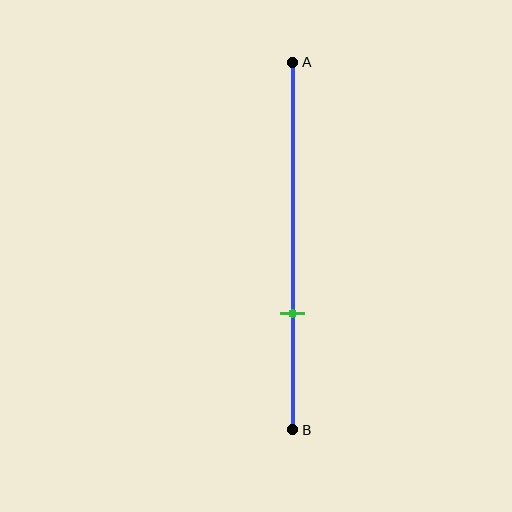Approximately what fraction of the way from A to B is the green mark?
The green mark is approximately 70% of the way from A to B.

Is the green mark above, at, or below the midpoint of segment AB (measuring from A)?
The green mark is below the midpoint of segment AB.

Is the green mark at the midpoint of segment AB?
No, the mark is at about 70% from A, not at the 50% midpoint.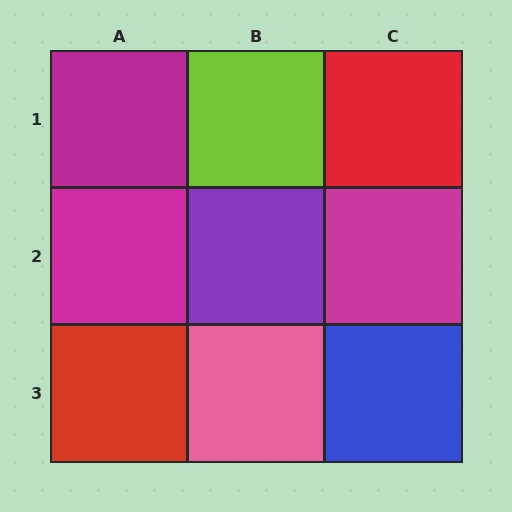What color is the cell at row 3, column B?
Pink.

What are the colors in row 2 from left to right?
Magenta, purple, magenta.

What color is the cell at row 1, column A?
Magenta.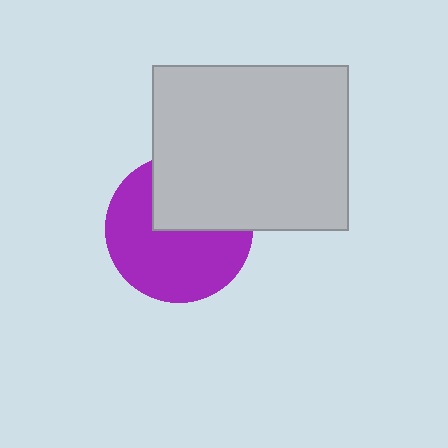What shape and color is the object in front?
The object in front is a light gray rectangle.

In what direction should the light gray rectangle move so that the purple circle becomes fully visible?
The light gray rectangle should move up. That is the shortest direction to clear the overlap and leave the purple circle fully visible.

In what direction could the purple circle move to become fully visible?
The purple circle could move down. That would shift it out from behind the light gray rectangle entirely.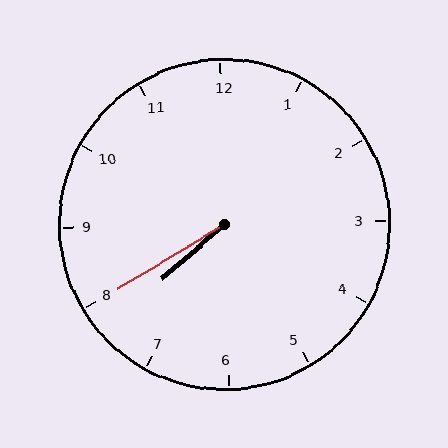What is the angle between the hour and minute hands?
Approximately 10 degrees.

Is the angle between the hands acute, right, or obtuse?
It is acute.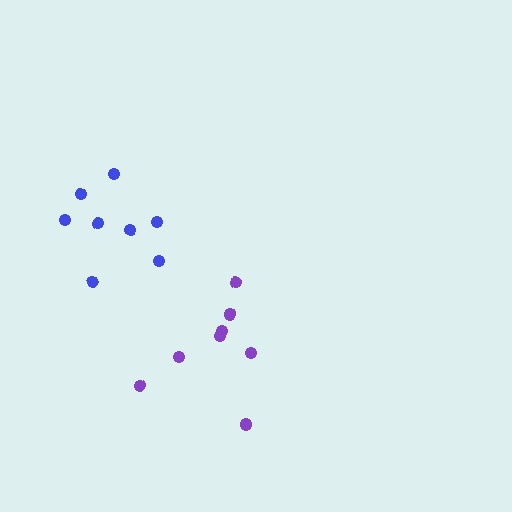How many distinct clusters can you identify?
There are 2 distinct clusters.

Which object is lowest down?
The purple cluster is bottommost.